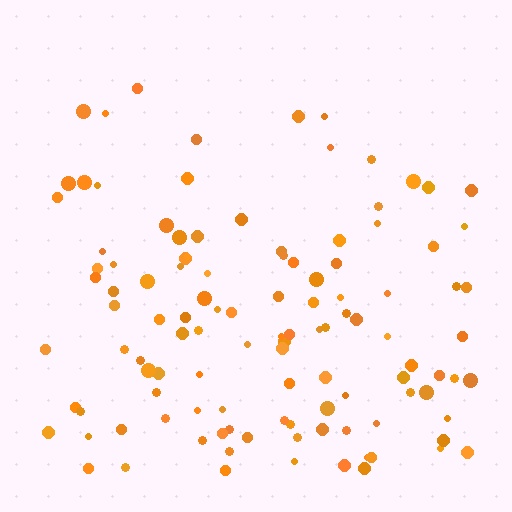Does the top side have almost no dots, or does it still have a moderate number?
Still a moderate number, just noticeably fewer than the bottom.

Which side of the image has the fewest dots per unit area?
The top.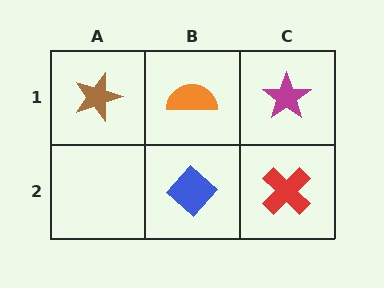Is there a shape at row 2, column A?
No, that cell is empty.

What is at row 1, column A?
A brown star.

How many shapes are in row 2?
2 shapes.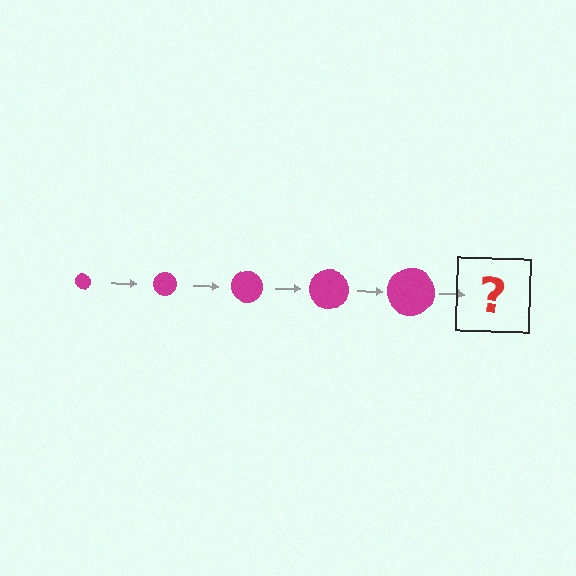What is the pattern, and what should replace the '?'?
The pattern is that the circle gets progressively larger each step. The '?' should be a magenta circle, larger than the previous one.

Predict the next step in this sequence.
The next step is a magenta circle, larger than the previous one.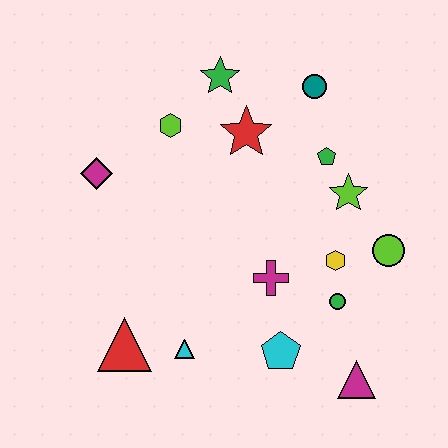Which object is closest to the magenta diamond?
The lime hexagon is closest to the magenta diamond.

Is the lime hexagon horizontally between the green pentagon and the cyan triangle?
No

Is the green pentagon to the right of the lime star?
No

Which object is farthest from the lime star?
The red triangle is farthest from the lime star.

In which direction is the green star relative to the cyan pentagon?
The green star is above the cyan pentagon.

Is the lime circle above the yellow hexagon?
Yes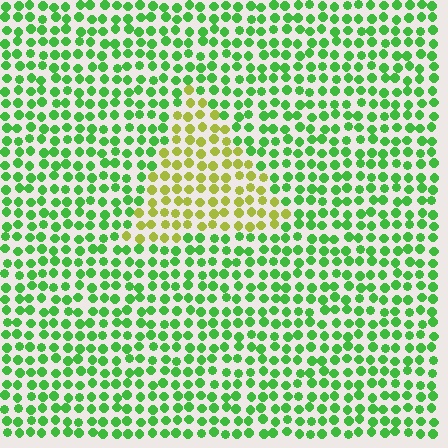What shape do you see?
I see a triangle.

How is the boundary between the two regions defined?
The boundary is defined purely by a slight shift in hue (about 49 degrees). Spacing, size, and orientation are identical on both sides.